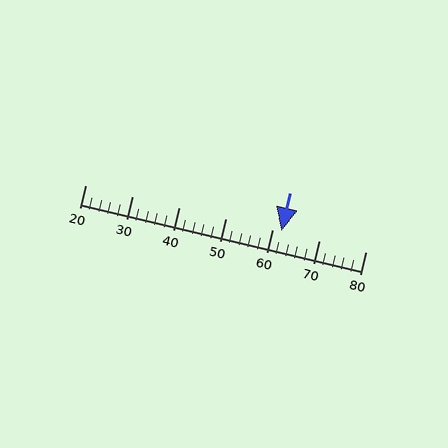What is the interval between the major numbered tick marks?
The major tick marks are spaced 10 units apart.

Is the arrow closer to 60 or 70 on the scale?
The arrow is closer to 60.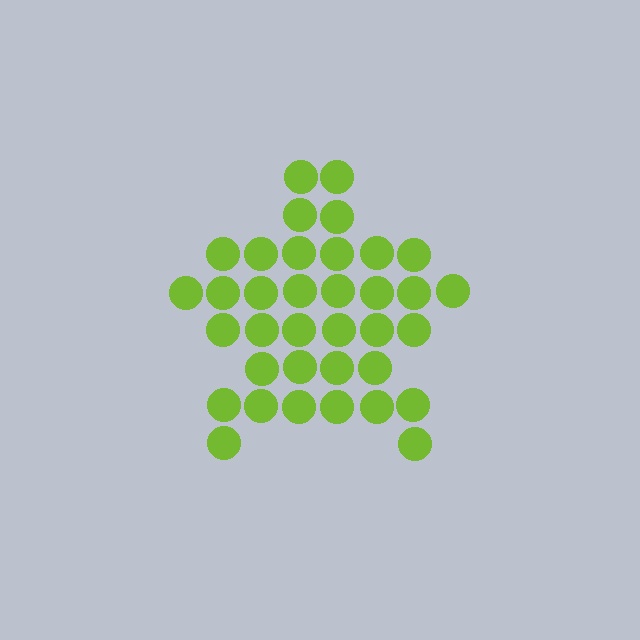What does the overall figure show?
The overall figure shows a star.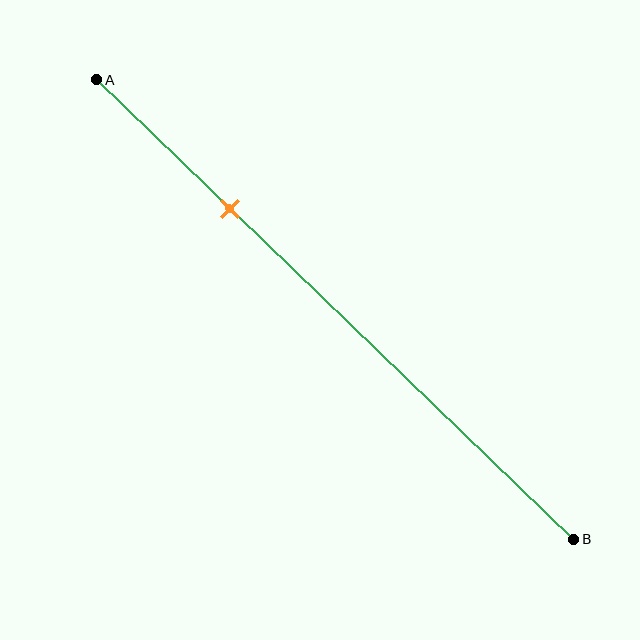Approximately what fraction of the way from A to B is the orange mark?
The orange mark is approximately 30% of the way from A to B.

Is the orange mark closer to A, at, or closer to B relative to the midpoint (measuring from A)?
The orange mark is closer to point A than the midpoint of segment AB.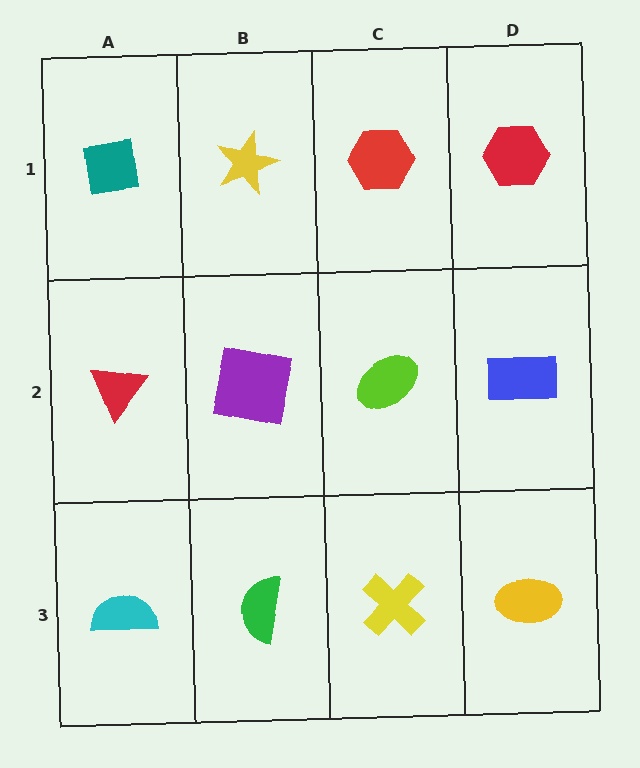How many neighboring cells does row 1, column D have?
2.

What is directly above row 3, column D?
A blue rectangle.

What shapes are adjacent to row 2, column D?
A red hexagon (row 1, column D), a yellow ellipse (row 3, column D), a lime ellipse (row 2, column C).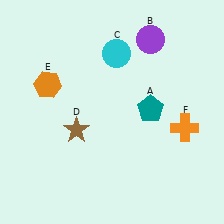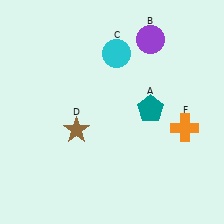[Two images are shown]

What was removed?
The orange hexagon (E) was removed in Image 2.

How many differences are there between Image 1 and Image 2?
There is 1 difference between the two images.